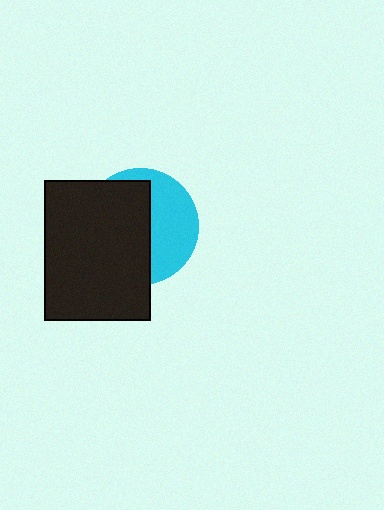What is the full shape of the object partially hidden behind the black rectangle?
The partially hidden object is a cyan circle.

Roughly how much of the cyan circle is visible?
A small part of it is visible (roughly 42%).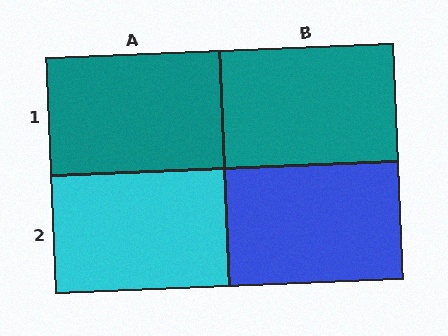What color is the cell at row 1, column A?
Teal.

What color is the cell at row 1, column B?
Teal.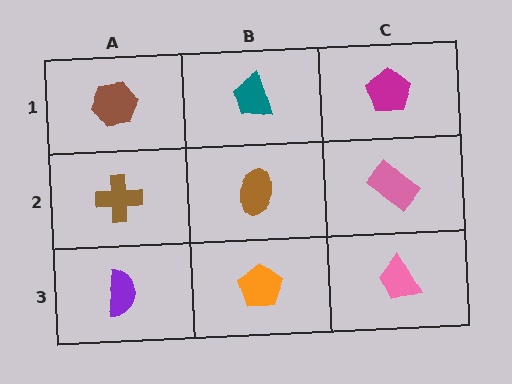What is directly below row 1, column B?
A brown ellipse.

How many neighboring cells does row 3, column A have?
2.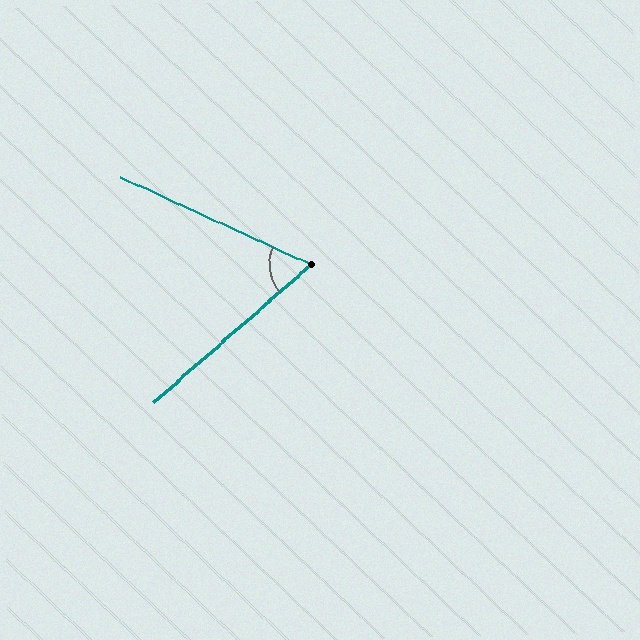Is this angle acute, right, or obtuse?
It is acute.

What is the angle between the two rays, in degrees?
Approximately 66 degrees.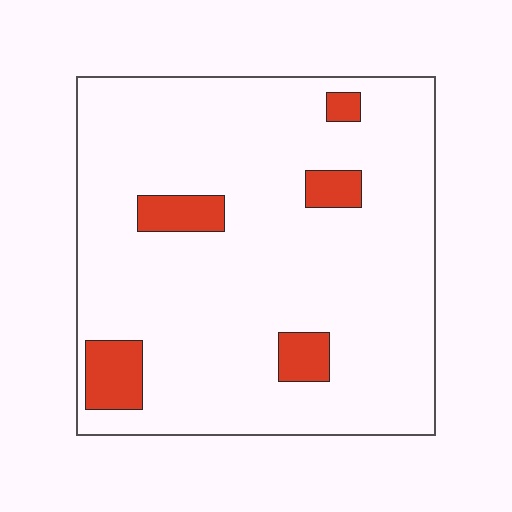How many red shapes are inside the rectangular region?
5.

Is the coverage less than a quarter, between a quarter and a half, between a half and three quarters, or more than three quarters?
Less than a quarter.